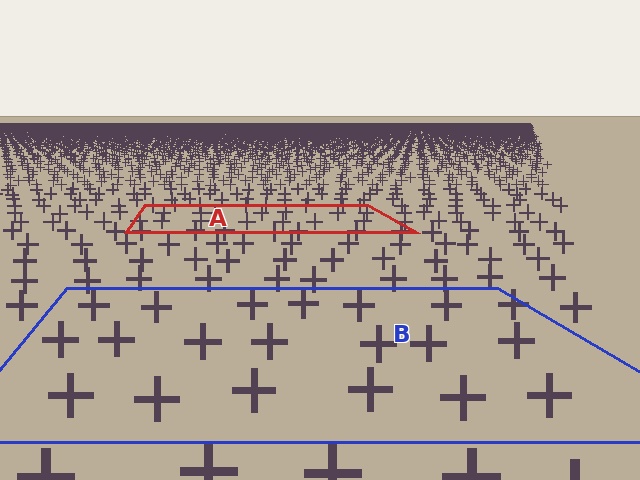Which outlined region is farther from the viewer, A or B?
Region A is farther from the viewer — the texture elements inside it appear smaller and more densely packed.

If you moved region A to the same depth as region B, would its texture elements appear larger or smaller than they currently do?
They would appear larger. At a closer depth, the same texture elements are projected at a bigger on-screen size.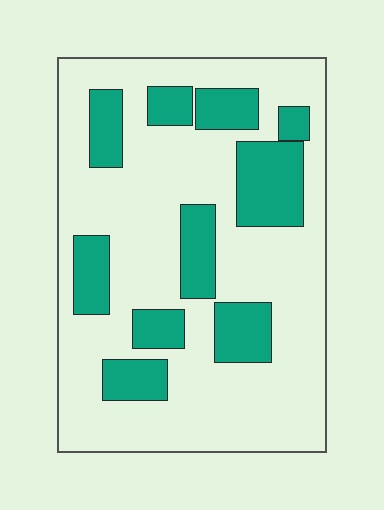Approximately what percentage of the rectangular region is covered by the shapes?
Approximately 25%.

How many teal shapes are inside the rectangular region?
10.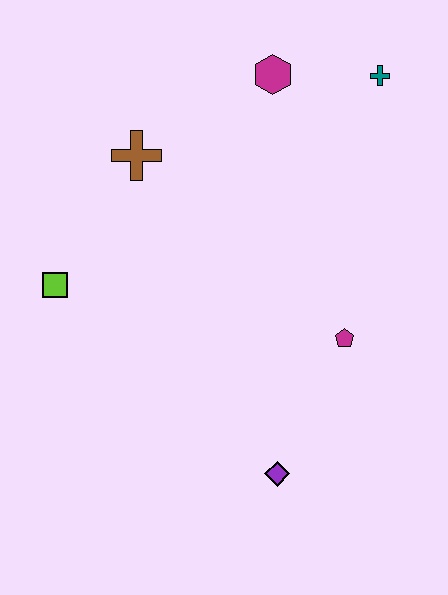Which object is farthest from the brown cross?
The purple diamond is farthest from the brown cross.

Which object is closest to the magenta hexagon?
The teal cross is closest to the magenta hexagon.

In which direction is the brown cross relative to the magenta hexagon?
The brown cross is to the left of the magenta hexagon.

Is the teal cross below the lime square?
No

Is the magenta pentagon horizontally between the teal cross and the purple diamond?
Yes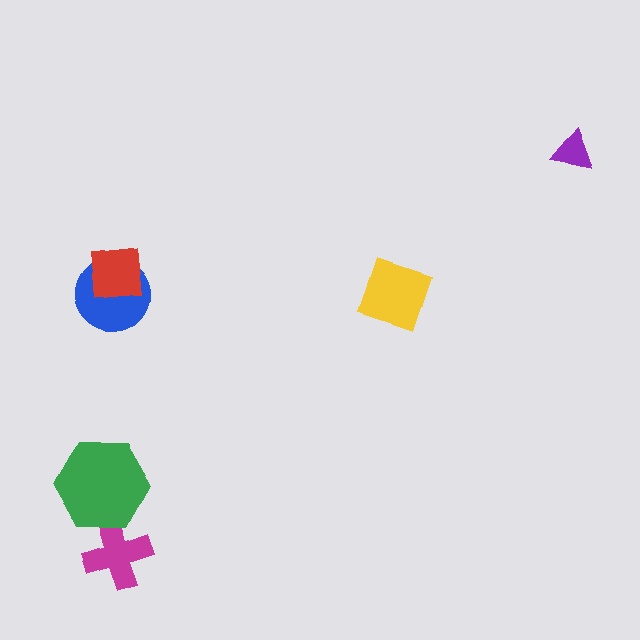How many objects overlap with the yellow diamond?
0 objects overlap with the yellow diamond.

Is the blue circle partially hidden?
Yes, it is partially covered by another shape.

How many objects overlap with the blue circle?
1 object overlaps with the blue circle.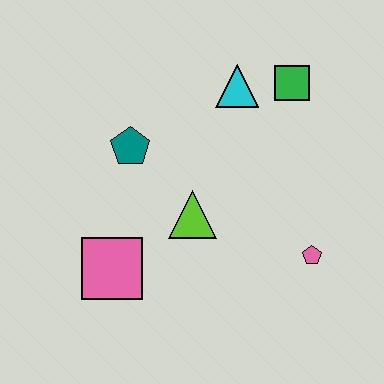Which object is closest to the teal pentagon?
The lime triangle is closest to the teal pentagon.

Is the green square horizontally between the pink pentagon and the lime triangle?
Yes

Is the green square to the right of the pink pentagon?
No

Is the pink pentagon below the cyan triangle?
Yes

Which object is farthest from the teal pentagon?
The pink pentagon is farthest from the teal pentagon.